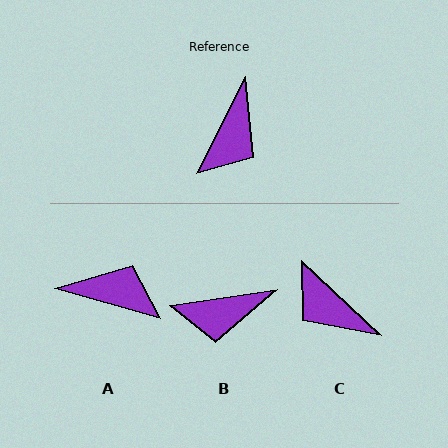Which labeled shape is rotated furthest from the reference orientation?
C, about 106 degrees away.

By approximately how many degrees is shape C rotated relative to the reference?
Approximately 106 degrees clockwise.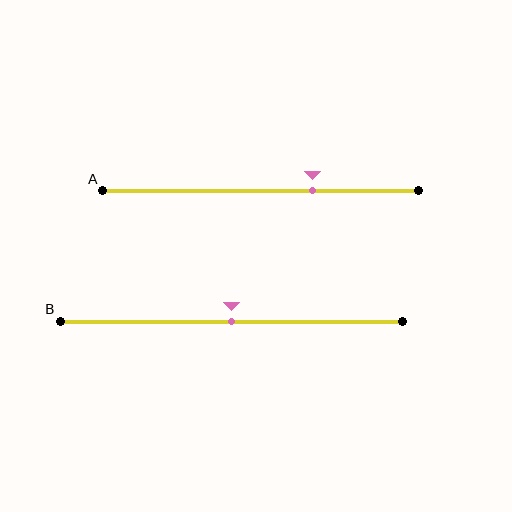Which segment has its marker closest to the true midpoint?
Segment B has its marker closest to the true midpoint.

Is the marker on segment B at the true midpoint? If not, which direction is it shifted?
Yes, the marker on segment B is at the true midpoint.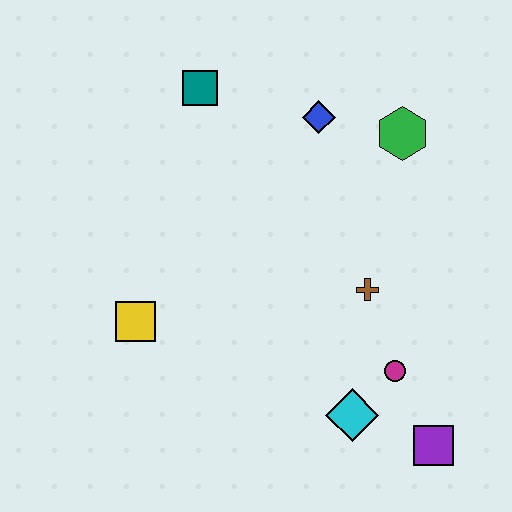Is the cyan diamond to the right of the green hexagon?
No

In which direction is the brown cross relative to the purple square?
The brown cross is above the purple square.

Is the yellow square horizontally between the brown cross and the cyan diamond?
No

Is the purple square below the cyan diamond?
Yes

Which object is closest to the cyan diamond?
The magenta circle is closest to the cyan diamond.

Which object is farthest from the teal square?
The purple square is farthest from the teal square.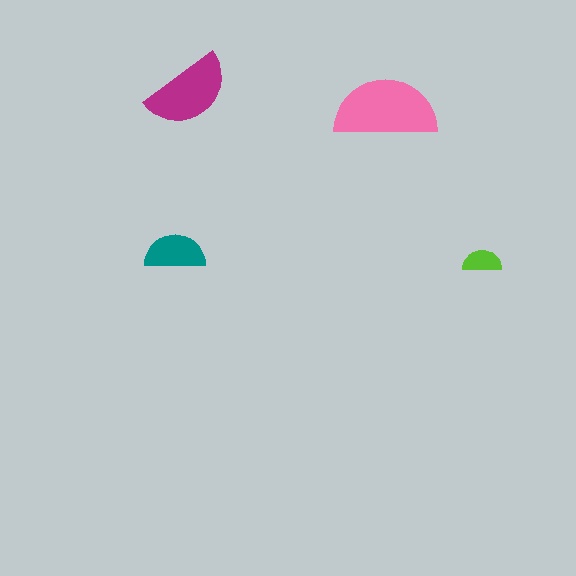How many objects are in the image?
There are 4 objects in the image.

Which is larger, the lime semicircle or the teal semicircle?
The teal one.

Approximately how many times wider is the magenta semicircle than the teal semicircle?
About 1.5 times wider.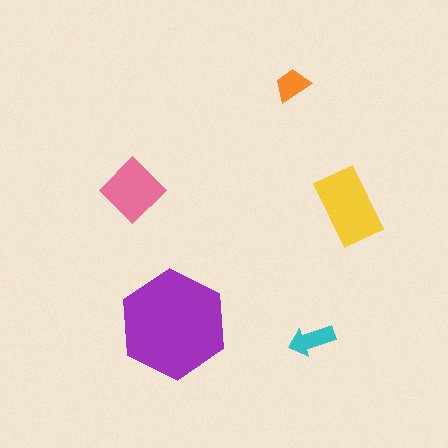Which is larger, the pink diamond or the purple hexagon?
The purple hexagon.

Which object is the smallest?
The orange trapezoid.